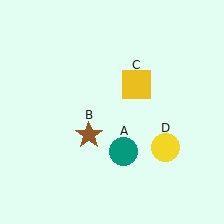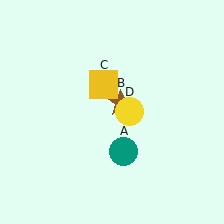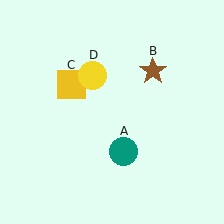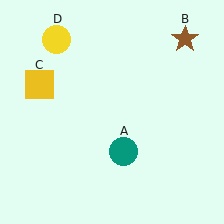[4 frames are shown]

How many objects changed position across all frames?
3 objects changed position: brown star (object B), yellow square (object C), yellow circle (object D).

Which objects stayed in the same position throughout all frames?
Teal circle (object A) remained stationary.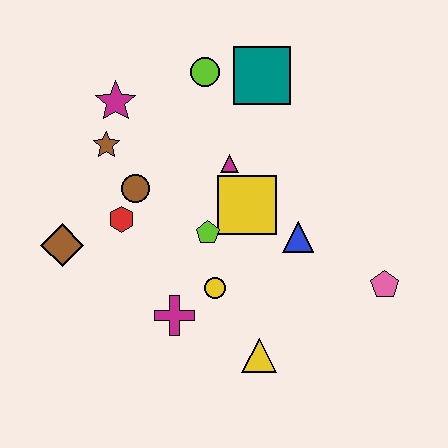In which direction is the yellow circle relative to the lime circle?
The yellow circle is below the lime circle.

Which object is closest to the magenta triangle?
The yellow square is closest to the magenta triangle.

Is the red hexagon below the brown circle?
Yes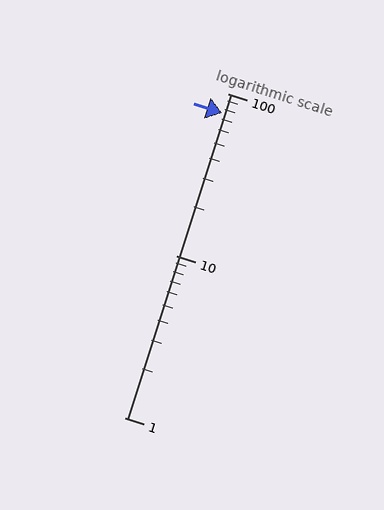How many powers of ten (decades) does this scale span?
The scale spans 2 decades, from 1 to 100.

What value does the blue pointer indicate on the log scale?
The pointer indicates approximately 76.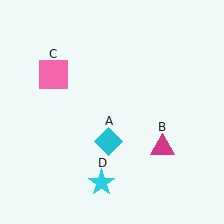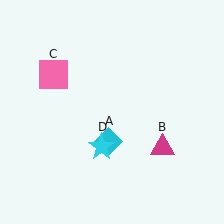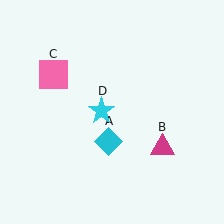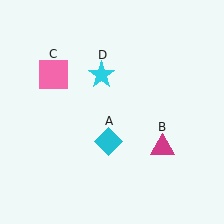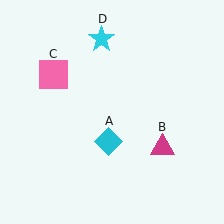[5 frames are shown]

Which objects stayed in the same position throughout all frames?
Cyan diamond (object A) and magenta triangle (object B) and pink square (object C) remained stationary.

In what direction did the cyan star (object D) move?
The cyan star (object D) moved up.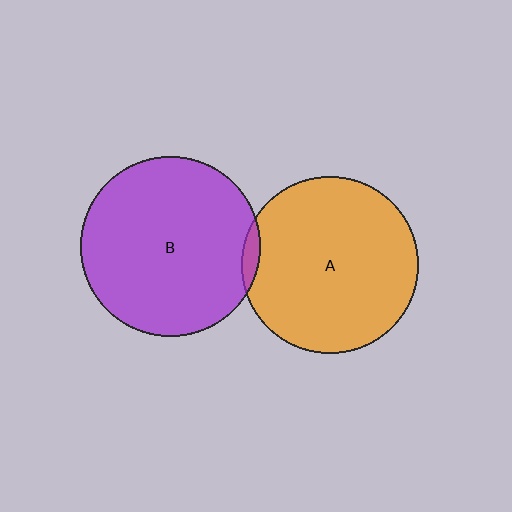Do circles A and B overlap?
Yes.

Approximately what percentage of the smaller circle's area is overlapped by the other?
Approximately 5%.